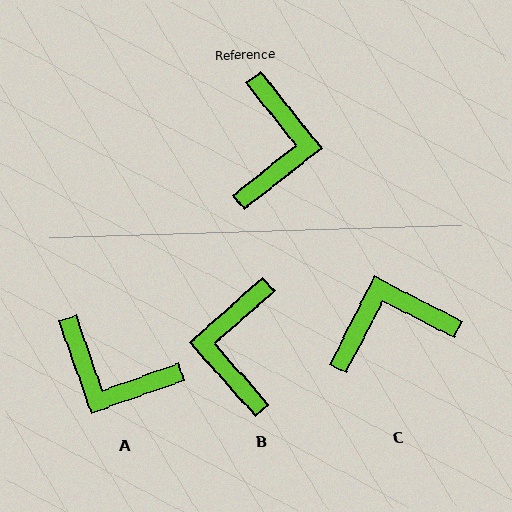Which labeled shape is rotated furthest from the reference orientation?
B, about 177 degrees away.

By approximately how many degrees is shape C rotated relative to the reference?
Approximately 115 degrees counter-clockwise.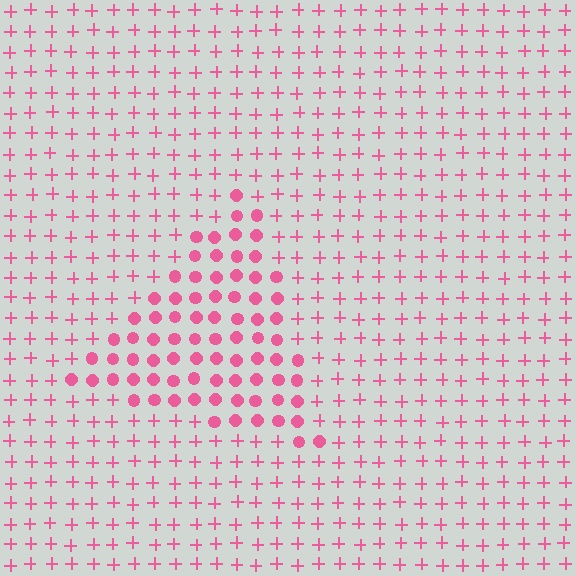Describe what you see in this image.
The image is filled with small pink elements arranged in a uniform grid. A triangle-shaped region contains circles, while the surrounding area contains plus signs. The boundary is defined purely by the change in element shape.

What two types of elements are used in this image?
The image uses circles inside the triangle region and plus signs outside it.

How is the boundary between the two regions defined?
The boundary is defined by a change in element shape: circles inside vs. plus signs outside. All elements share the same color and spacing.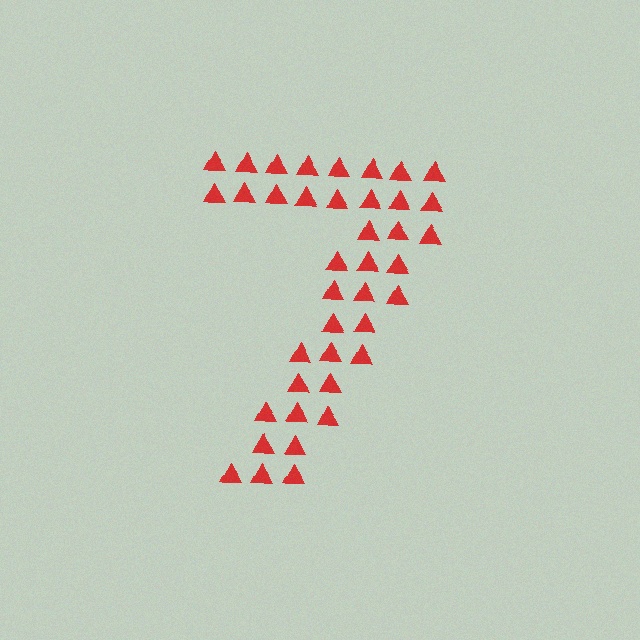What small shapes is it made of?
It is made of small triangles.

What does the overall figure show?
The overall figure shows the digit 7.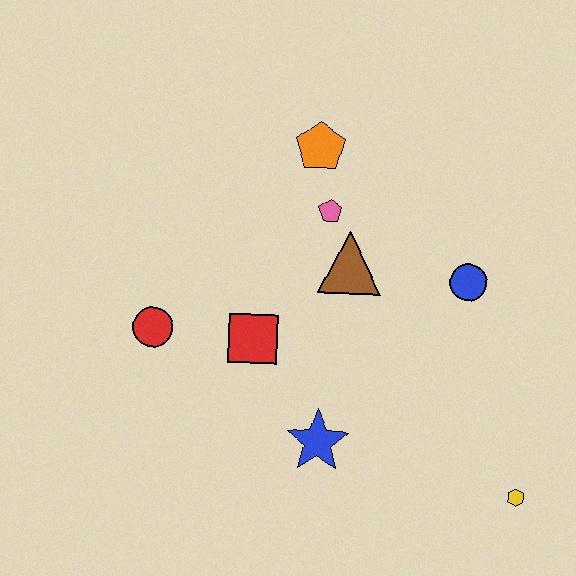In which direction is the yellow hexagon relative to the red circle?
The yellow hexagon is to the right of the red circle.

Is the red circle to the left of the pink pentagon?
Yes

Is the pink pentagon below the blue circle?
No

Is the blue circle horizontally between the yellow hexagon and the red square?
Yes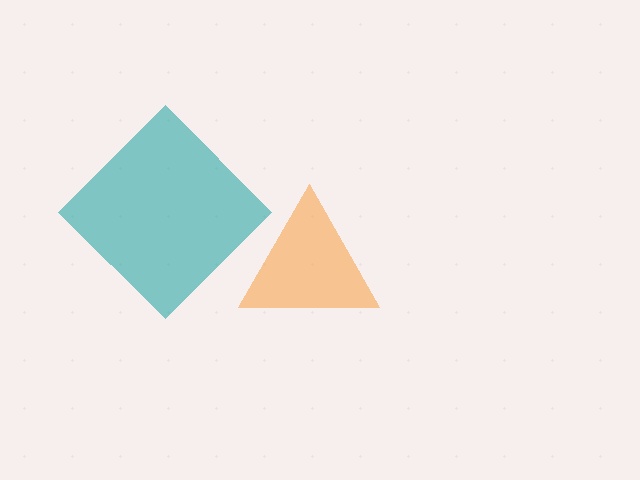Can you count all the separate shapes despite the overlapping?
Yes, there are 2 separate shapes.